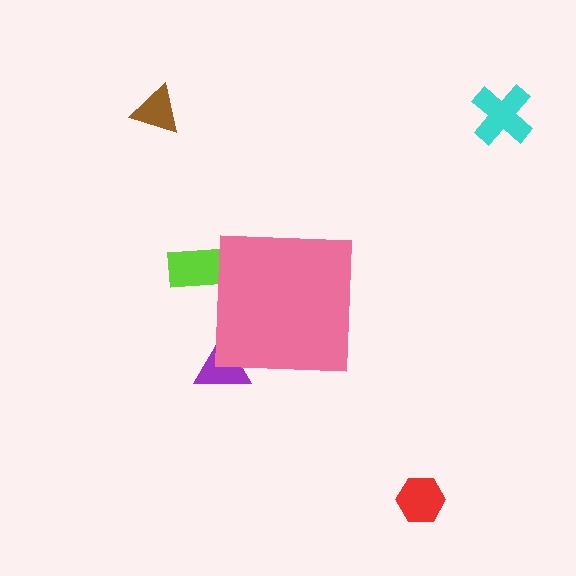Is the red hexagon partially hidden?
No, the red hexagon is fully visible.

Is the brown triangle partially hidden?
No, the brown triangle is fully visible.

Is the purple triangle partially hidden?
Yes, the purple triangle is partially hidden behind the pink square.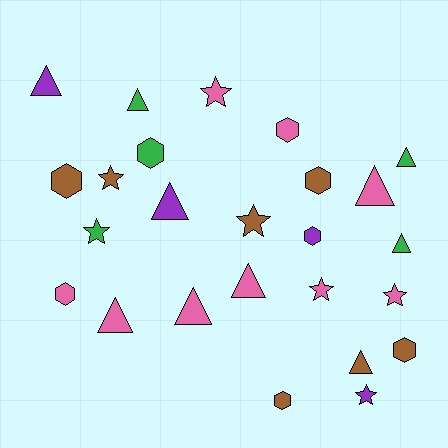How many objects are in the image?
There are 25 objects.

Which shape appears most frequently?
Triangle, with 10 objects.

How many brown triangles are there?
There is 1 brown triangle.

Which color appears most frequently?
Pink, with 9 objects.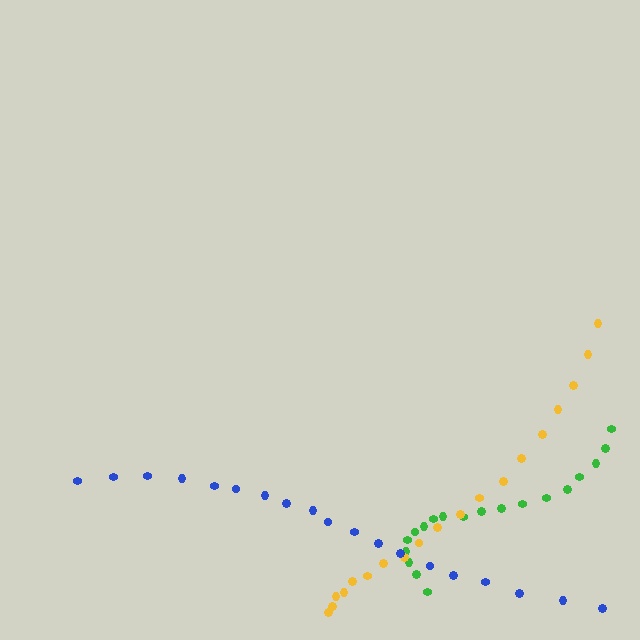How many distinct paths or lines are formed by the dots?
There are 3 distinct paths.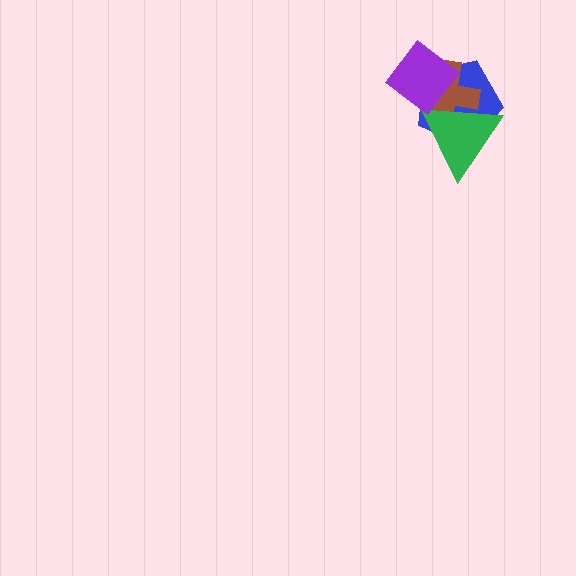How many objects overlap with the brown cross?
3 objects overlap with the brown cross.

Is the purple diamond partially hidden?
No, no other shape covers it.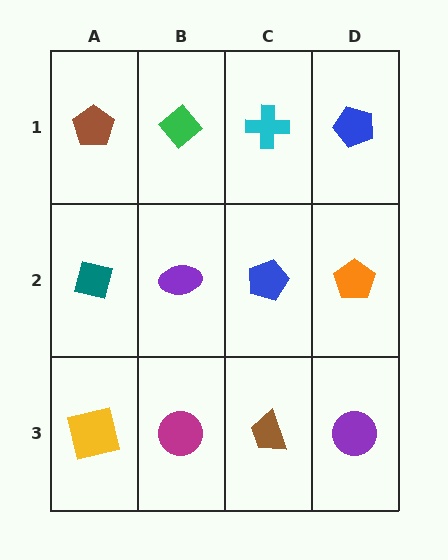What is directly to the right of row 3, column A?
A magenta circle.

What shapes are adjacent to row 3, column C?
A blue pentagon (row 2, column C), a magenta circle (row 3, column B), a purple circle (row 3, column D).